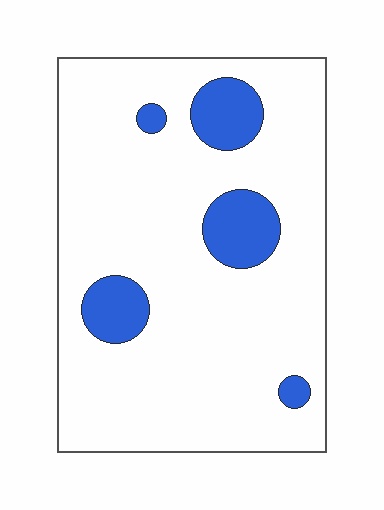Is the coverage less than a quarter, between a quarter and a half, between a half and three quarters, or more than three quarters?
Less than a quarter.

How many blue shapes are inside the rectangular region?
5.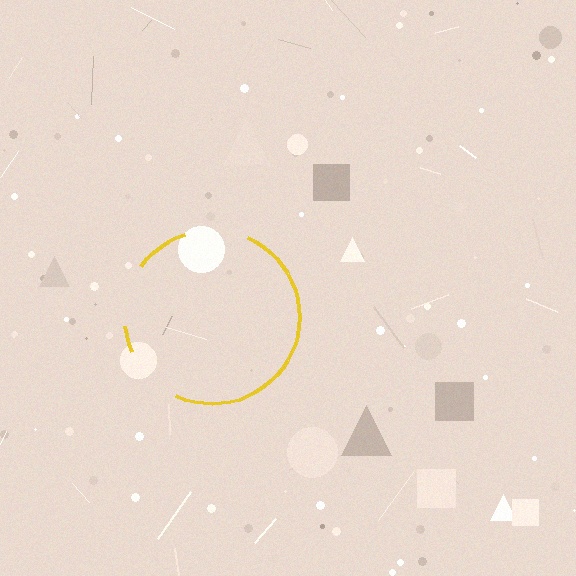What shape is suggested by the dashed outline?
The dashed outline suggests a circle.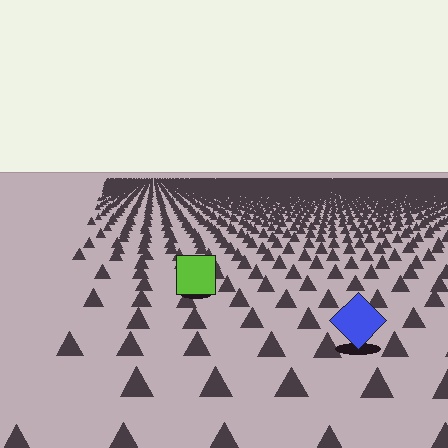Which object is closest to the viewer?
The blue diamond is closest. The texture marks near it are larger and more spread out.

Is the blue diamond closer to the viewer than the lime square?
Yes. The blue diamond is closer — you can tell from the texture gradient: the ground texture is coarser near it.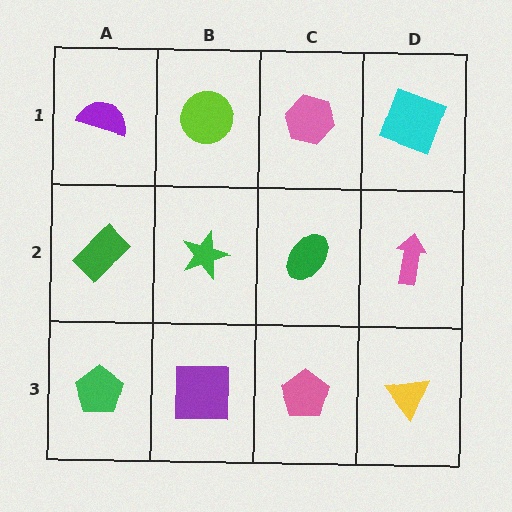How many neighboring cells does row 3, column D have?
2.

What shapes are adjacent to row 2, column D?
A cyan square (row 1, column D), a yellow triangle (row 3, column D), a green ellipse (row 2, column C).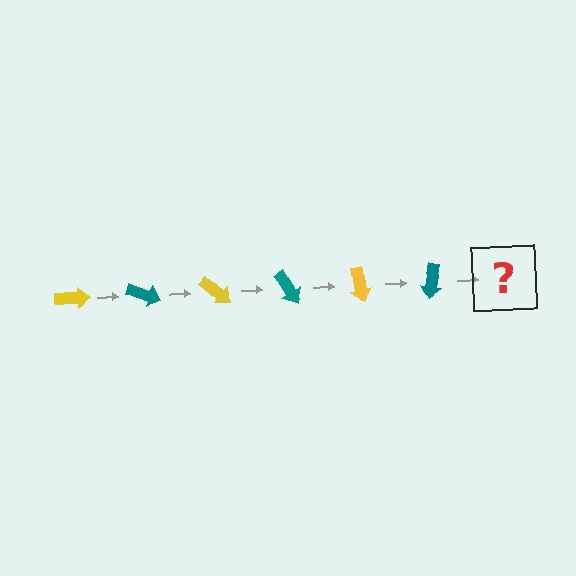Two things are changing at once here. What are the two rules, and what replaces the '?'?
The two rules are that it rotates 20 degrees each step and the color cycles through yellow and teal. The '?' should be a yellow arrow, rotated 120 degrees from the start.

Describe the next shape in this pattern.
It should be a yellow arrow, rotated 120 degrees from the start.